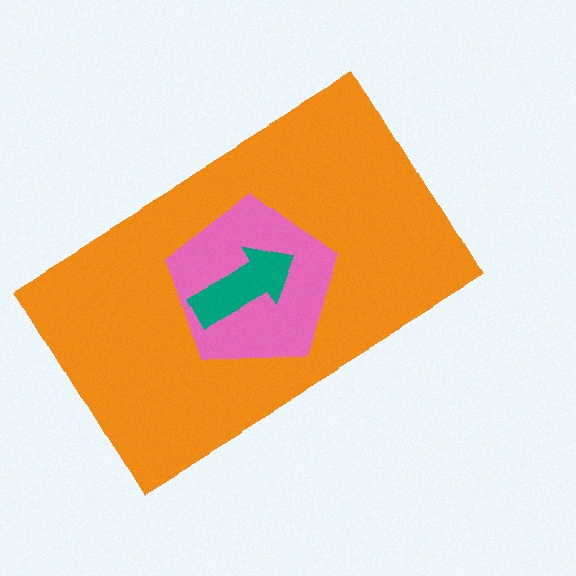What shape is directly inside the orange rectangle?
The pink pentagon.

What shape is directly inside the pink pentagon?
The teal arrow.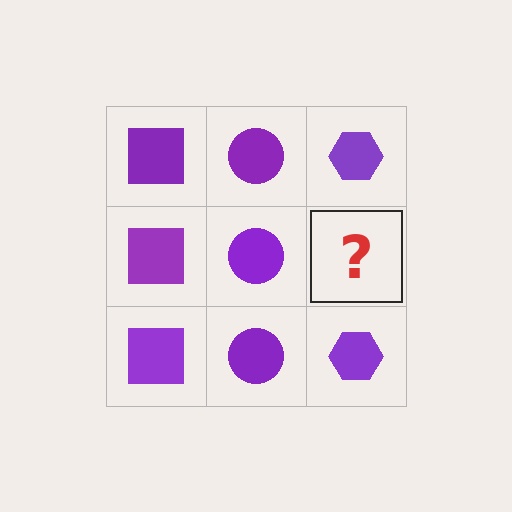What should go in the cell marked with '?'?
The missing cell should contain a purple hexagon.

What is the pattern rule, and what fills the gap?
The rule is that each column has a consistent shape. The gap should be filled with a purple hexagon.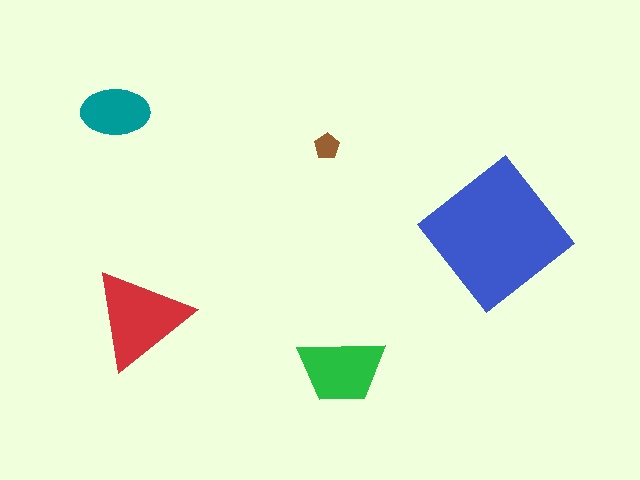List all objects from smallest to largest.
The brown pentagon, the teal ellipse, the green trapezoid, the red triangle, the blue diamond.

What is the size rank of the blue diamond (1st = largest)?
1st.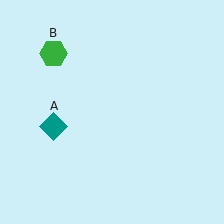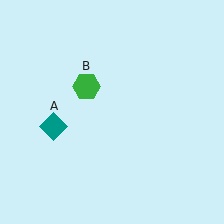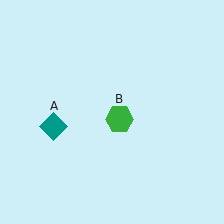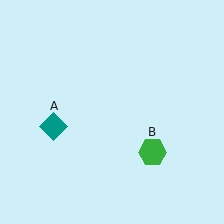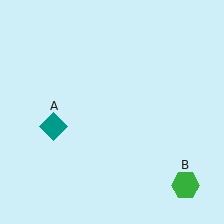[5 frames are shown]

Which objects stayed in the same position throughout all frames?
Teal diamond (object A) remained stationary.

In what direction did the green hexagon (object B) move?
The green hexagon (object B) moved down and to the right.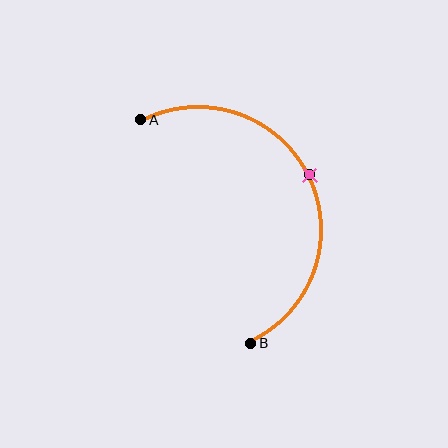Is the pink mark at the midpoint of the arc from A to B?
Yes. The pink mark lies on the arc at equal arc-length from both A and B — it is the arc midpoint.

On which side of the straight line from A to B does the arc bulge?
The arc bulges to the right of the straight line connecting A and B.